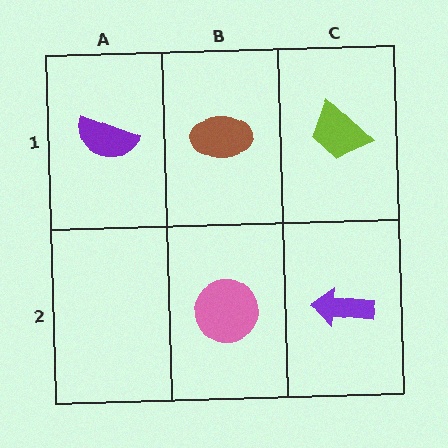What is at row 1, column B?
A brown ellipse.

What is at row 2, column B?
A pink circle.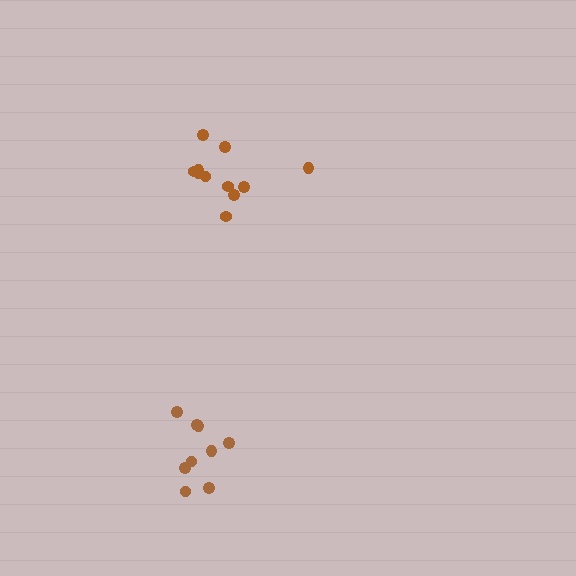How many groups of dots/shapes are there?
There are 2 groups.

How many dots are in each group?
Group 1: 11 dots, Group 2: 9 dots (20 total).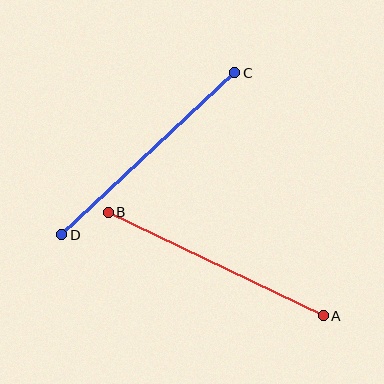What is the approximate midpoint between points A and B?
The midpoint is at approximately (216, 264) pixels.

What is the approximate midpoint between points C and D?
The midpoint is at approximately (148, 154) pixels.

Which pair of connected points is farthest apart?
Points A and B are farthest apart.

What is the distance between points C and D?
The distance is approximately 237 pixels.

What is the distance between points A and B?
The distance is approximately 239 pixels.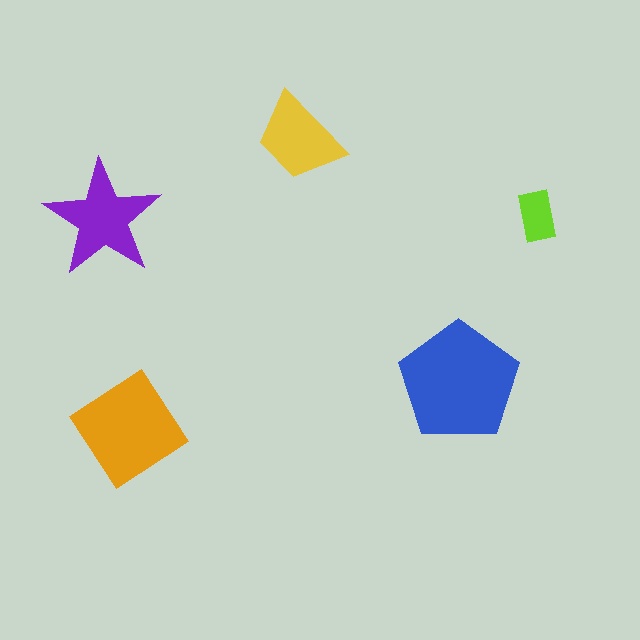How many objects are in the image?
There are 5 objects in the image.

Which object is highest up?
The yellow trapezoid is topmost.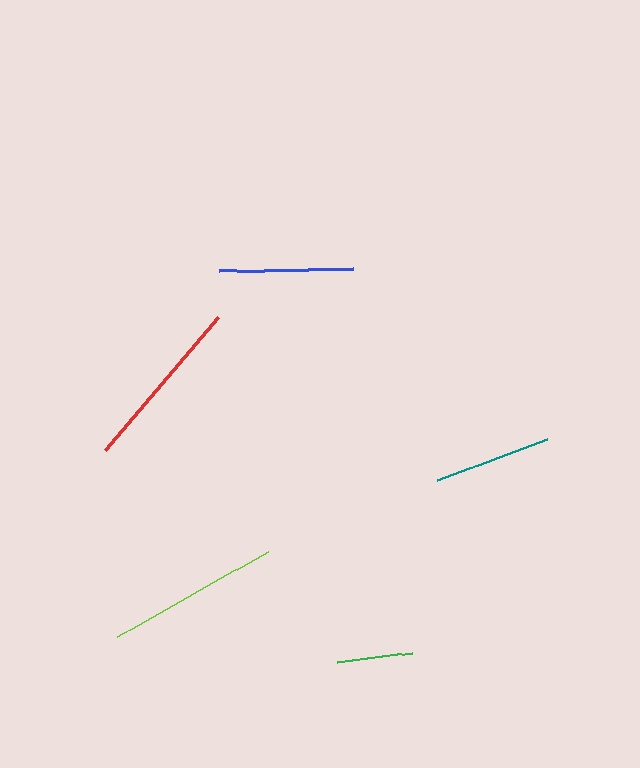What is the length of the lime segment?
The lime segment is approximately 173 pixels long.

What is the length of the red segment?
The red segment is approximately 174 pixels long.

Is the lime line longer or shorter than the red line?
The red line is longer than the lime line.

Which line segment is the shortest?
The green line is the shortest at approximately 75 pixels.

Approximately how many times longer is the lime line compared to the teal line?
The lime line is approximately 1.5 times the length of the teal line.